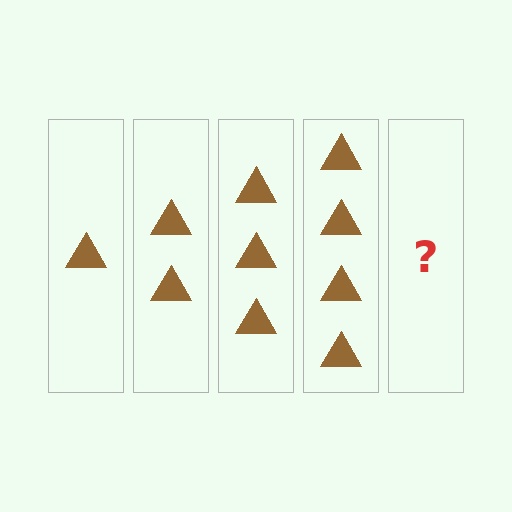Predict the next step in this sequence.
The next step is 5 triangles.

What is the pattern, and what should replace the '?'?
The pattern is that each step adds one more triangle. The '?' should be 5 triangles.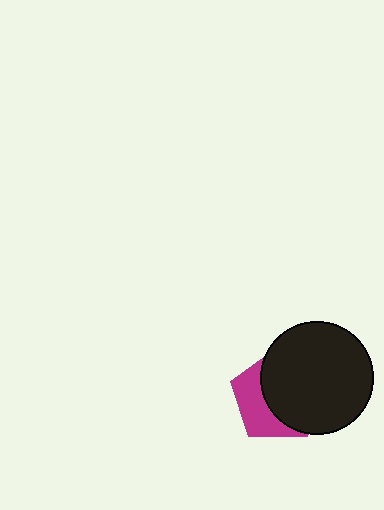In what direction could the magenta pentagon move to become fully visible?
The magenta pentagon could move left. That would shift it out from behind the black circle entirely.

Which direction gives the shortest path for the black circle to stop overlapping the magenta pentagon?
Moving right gives the shortest separation.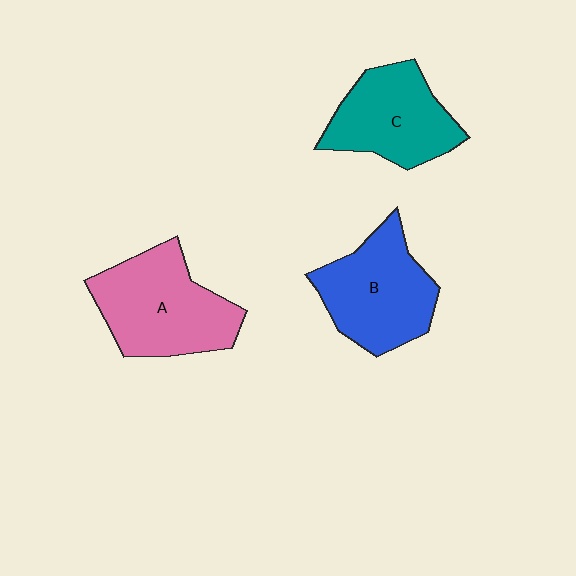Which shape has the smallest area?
Shape C (teal).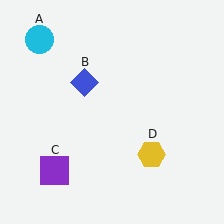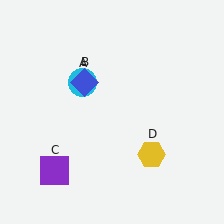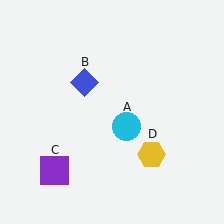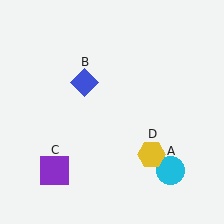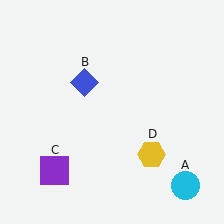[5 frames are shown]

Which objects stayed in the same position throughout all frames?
Blue diamond (object B) and purple square (object C) and yellow hexagon (object D) remained stationary.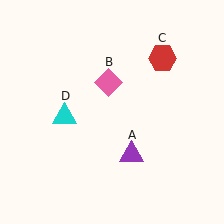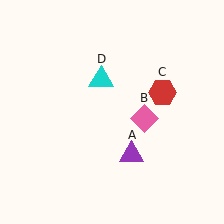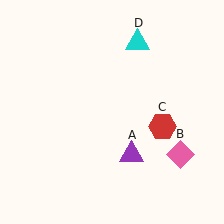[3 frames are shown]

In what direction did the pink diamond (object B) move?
The pink diamond (object B) moved down and to the right.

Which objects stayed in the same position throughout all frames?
Purple triangle (object A) remained stationary.